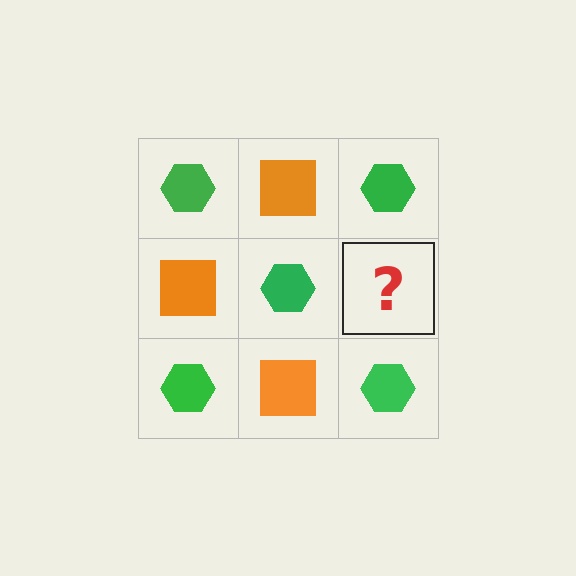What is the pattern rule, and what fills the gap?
The rule is that it alternates green hexagon and orange square in a checkerboard pattern. The gap should be filled with an orange square.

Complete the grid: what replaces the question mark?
The question mark should be replaced with an orange square.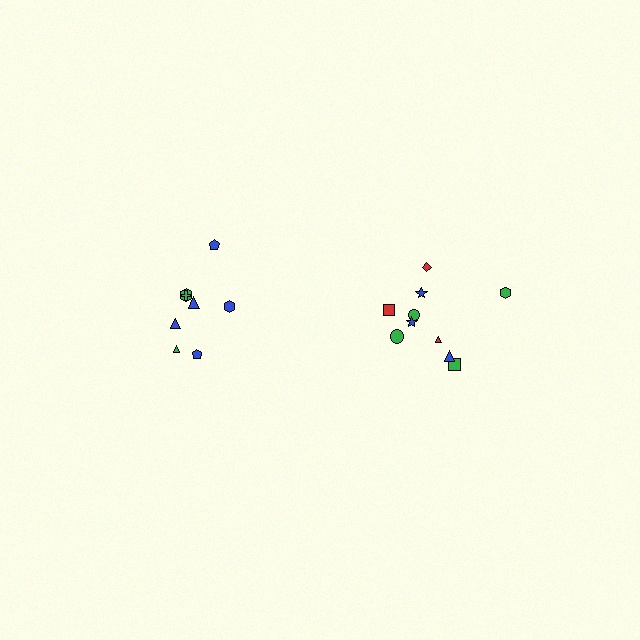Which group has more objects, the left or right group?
The right group.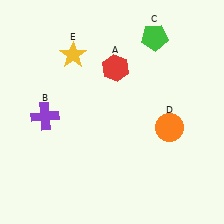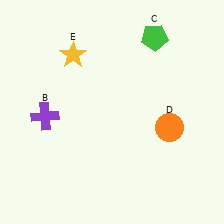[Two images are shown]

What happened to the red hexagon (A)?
The red hexagon (A) was removed in Image 2. It was in the top-right area of Image 1.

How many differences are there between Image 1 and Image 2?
There is 1 difference between the two images.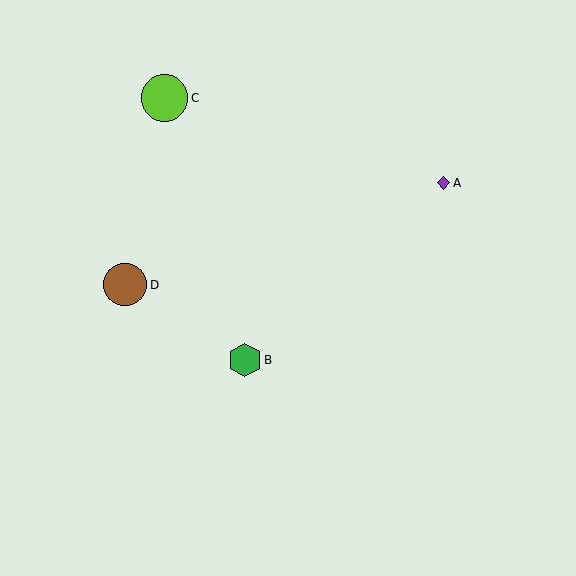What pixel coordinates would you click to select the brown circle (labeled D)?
Click at (125, 285) to select the brown circle D.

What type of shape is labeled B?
Shape B is a green hexagon.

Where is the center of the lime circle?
The center of the lime circle is at (165, 98).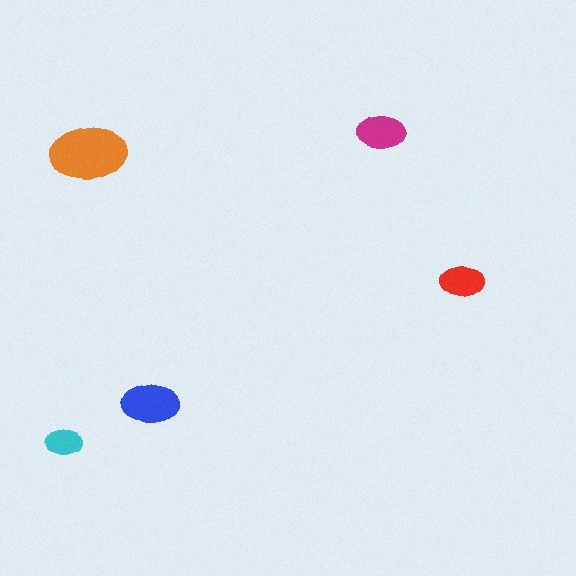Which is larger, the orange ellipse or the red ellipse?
The orange one.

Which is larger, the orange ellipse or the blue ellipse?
The orange one.